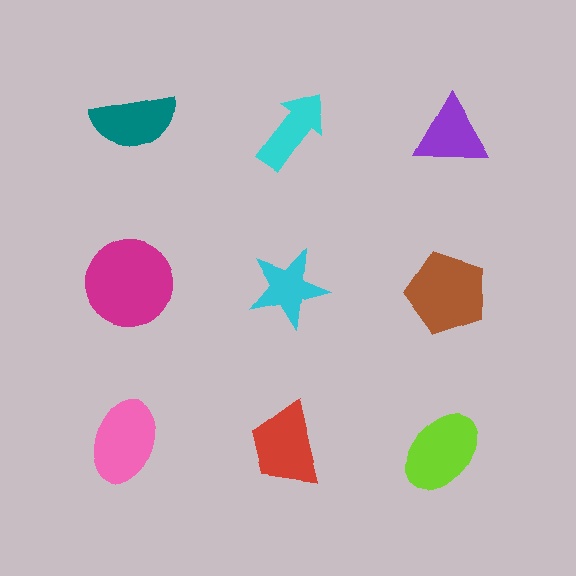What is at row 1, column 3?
A purple triangle.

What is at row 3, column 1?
A pink ellipse.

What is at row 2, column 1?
A magenta circle.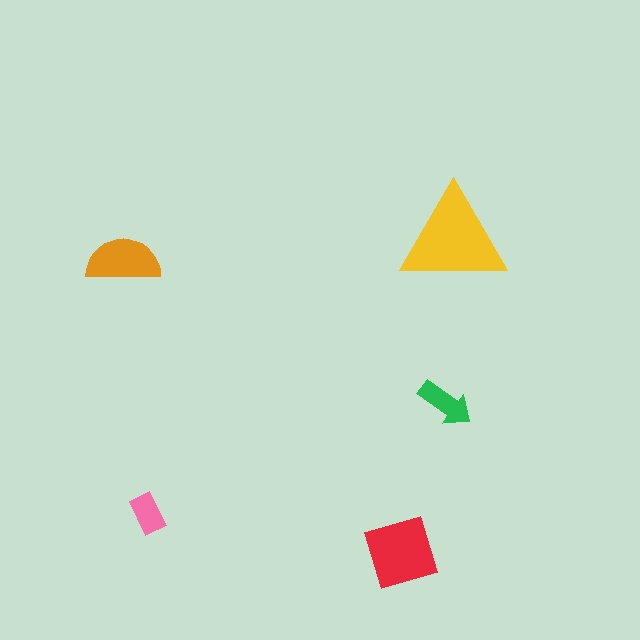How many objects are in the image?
There are 5 objects in the image.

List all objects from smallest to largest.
The pink rectangle, the green arrow, the orange semicircle, the red square, the yellow triangle.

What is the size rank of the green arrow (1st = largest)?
4th.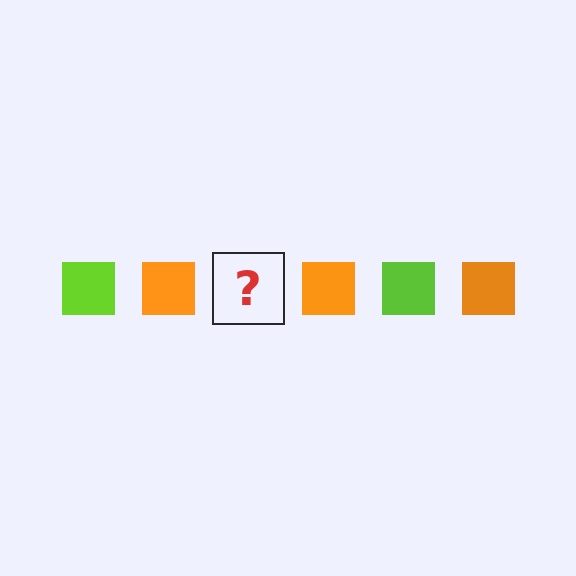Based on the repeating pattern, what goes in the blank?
The blank should be a lime square.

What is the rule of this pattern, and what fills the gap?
The rule is that the pattern cycles through lime, orange squares. The gap should be filled with a lime square.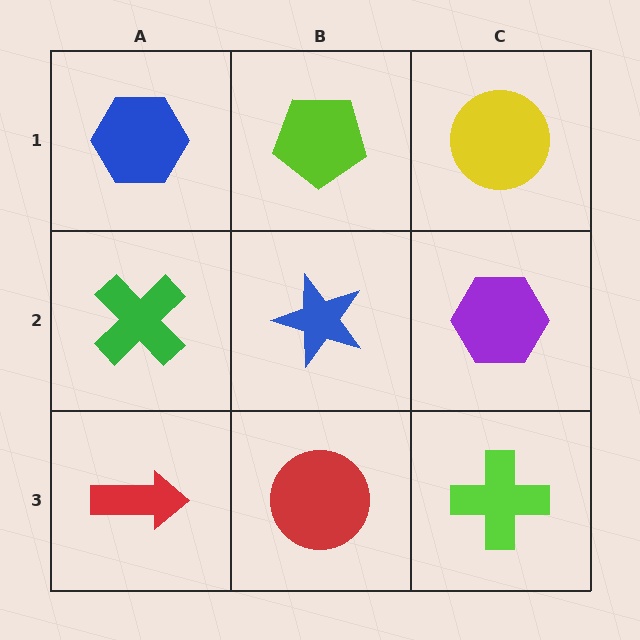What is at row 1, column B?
A lime pentagon.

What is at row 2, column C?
A purple hexagon.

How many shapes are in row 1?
3 shapes.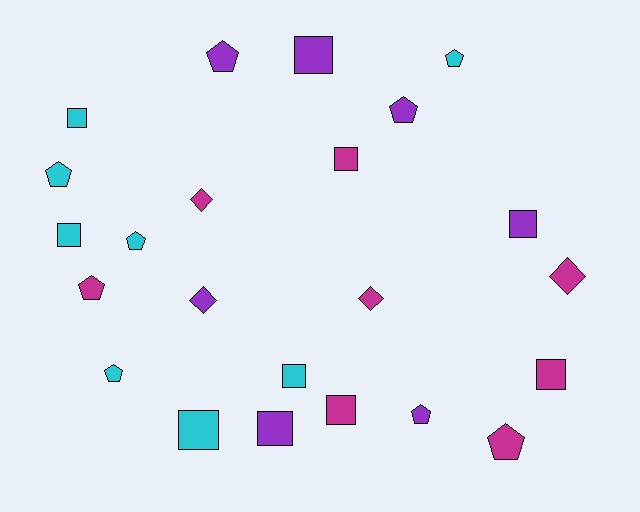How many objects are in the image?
There are 23 objects.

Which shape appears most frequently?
Square, with 10 objects.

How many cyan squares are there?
There are 4 cyan squares.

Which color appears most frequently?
Magenta, with 8 objects.